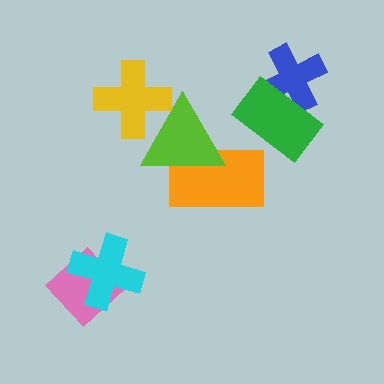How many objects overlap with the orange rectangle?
1 object overlaps with the orange rectangle.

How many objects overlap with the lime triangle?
2 objects overlap with the lime triangle.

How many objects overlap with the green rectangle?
1 object overlaps with the green rectangle.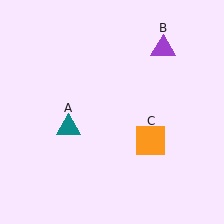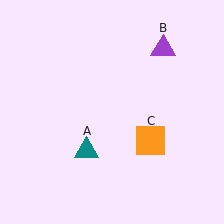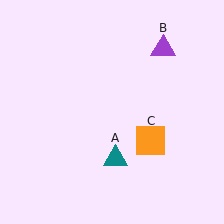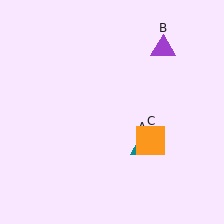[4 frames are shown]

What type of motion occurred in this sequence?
The teal triangle (object A) rotated counterclockwise around the center of the scene.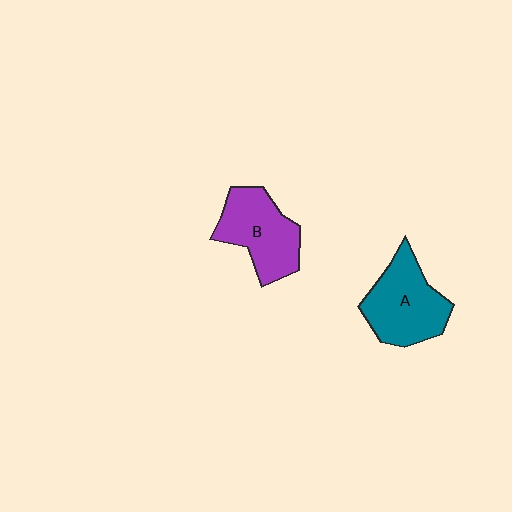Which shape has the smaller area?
Shape B (purple).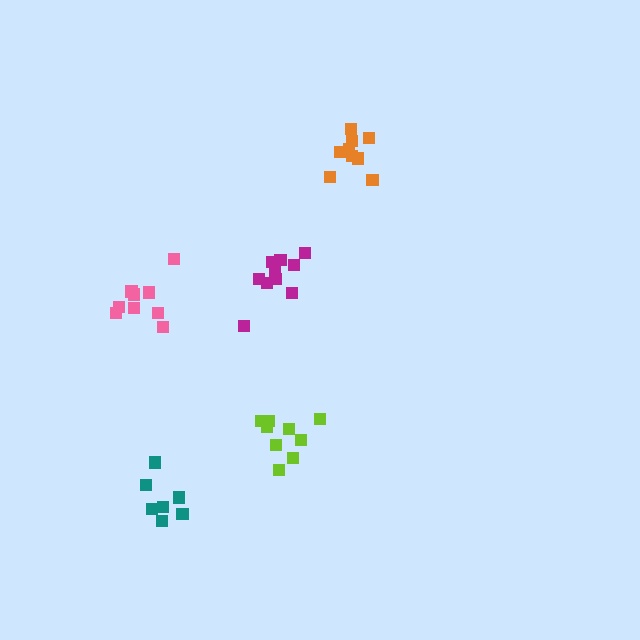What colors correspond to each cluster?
The clusters are colored: pink, orange, magenta, lime, teal.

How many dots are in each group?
Group 1: 9 dots, Group 2: 9 dots, Group 3: 10 dots, Group 4: 9 dots, Group 5: 7 dots (44 total).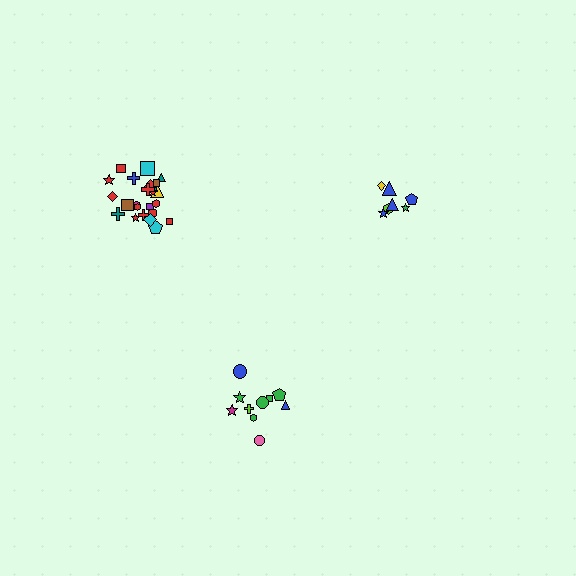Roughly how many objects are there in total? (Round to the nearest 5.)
Roughly 40 objects in total.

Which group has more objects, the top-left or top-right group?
The top-left group.